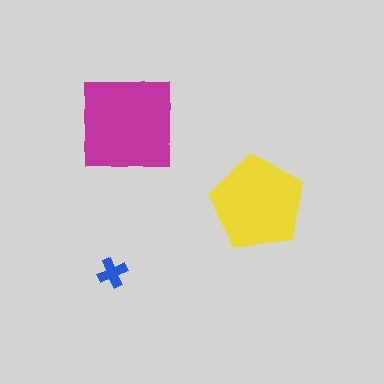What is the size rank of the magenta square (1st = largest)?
1st.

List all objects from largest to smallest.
The magenta square, the yellow pentagon, the blue cross.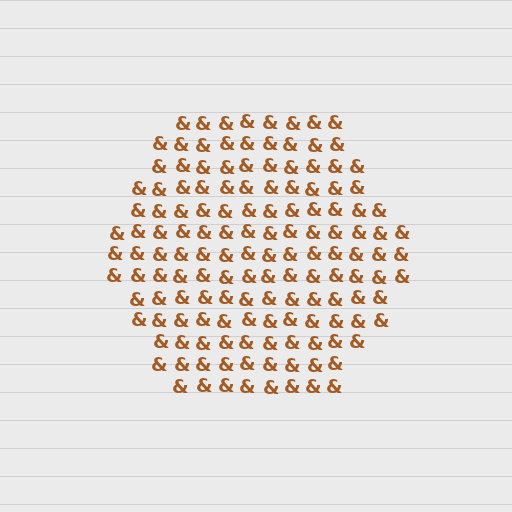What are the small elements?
The small elements are ampersands.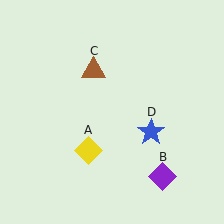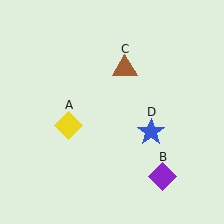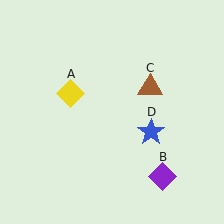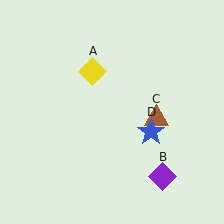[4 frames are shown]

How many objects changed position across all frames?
2 objects changed position: yellow diamond (object A), brown triangle (object C).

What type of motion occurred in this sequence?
The yellow diamond (object A), brown triangle (object C) rotated clockwise around the center of the scene.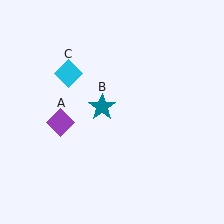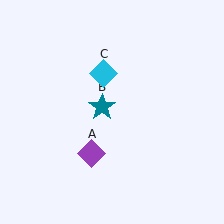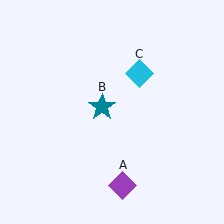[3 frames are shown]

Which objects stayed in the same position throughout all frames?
Teal star (object B) remained stationary.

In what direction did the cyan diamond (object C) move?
The cyan diamond (object C) moved right.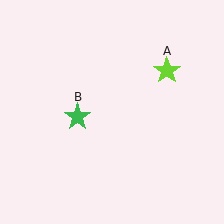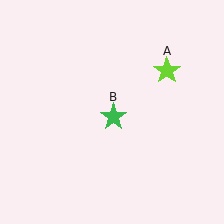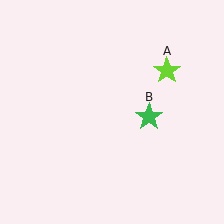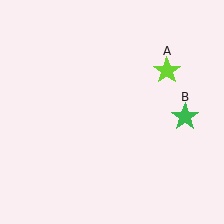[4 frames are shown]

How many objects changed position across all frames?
1 object changed position: green star (object B).